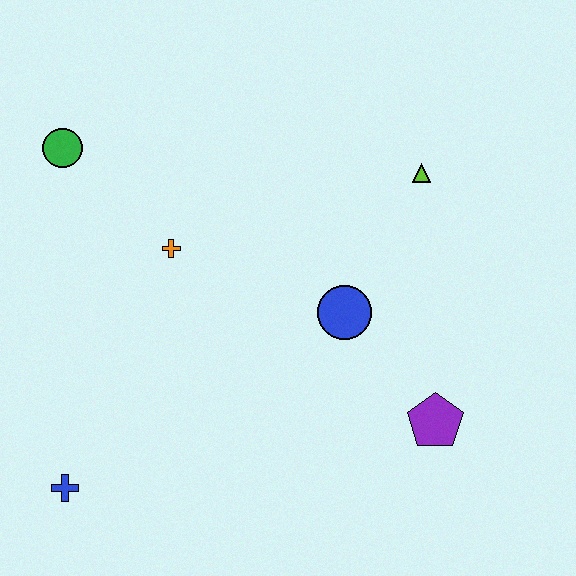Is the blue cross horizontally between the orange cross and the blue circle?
No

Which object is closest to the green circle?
The orange cross is closest to the green circle.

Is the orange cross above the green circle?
No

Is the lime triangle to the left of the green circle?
No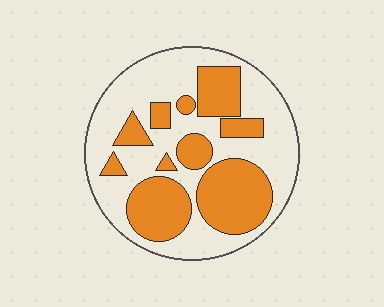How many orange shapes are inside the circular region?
10.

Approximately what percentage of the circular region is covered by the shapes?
Approximately 40%.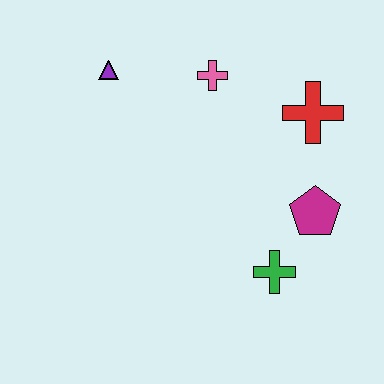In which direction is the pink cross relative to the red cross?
The pink cross is to the left of the red cross.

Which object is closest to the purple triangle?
The pink cross is closest to the purple triangle.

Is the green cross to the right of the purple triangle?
Yes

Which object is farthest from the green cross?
The purple triangle is farthest from the green cross.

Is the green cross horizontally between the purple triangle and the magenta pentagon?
Yes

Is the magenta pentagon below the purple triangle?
Yes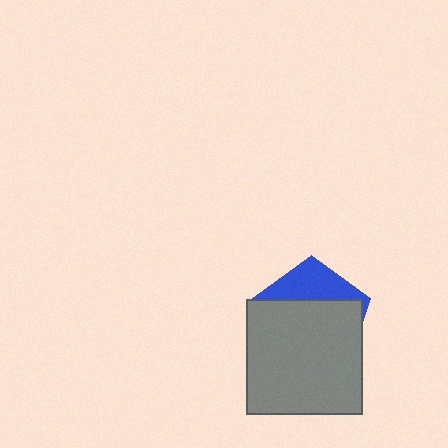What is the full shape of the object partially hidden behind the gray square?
The partially hidden object is a blue pentagon.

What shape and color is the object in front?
The object in front is a gray square.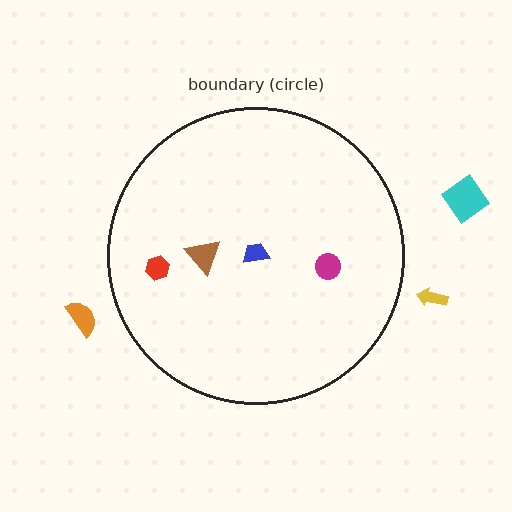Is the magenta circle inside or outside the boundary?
Inside.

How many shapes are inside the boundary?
4 inside, 3 outside.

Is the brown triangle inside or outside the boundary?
Inside.